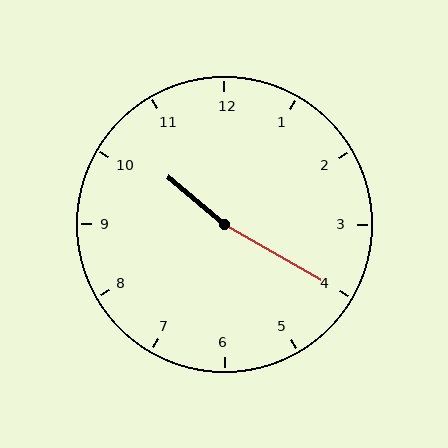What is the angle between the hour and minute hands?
Approximately 170 degrees.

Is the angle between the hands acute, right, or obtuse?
It is obtuse.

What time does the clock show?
10:20.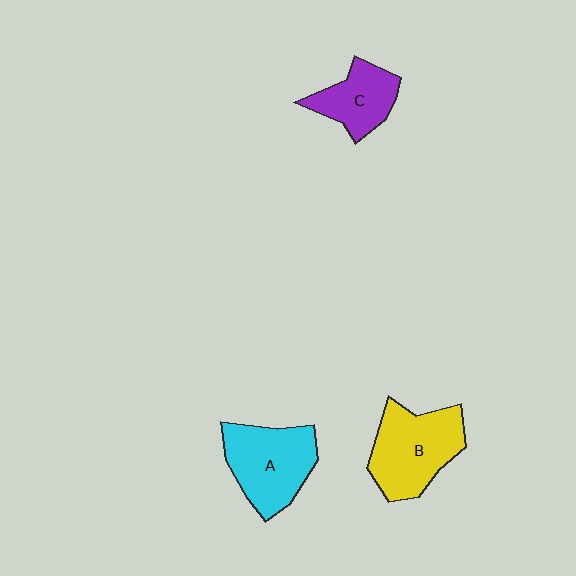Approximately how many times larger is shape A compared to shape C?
Approximately 1.5 times.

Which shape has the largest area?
Shape B (yellow).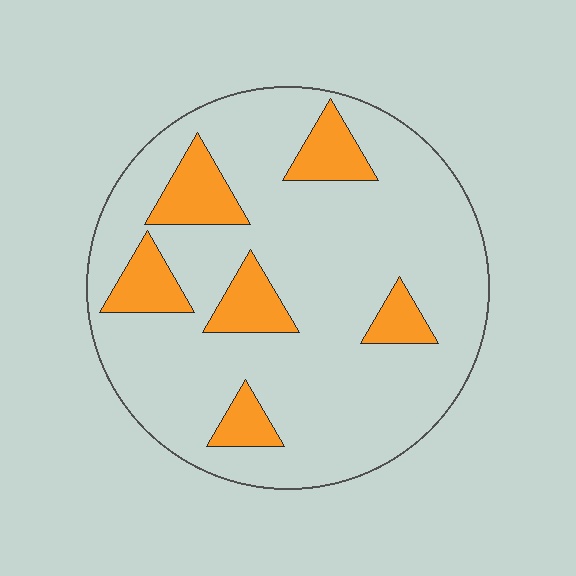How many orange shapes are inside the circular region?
6.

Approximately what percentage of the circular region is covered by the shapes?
Approximately 20%.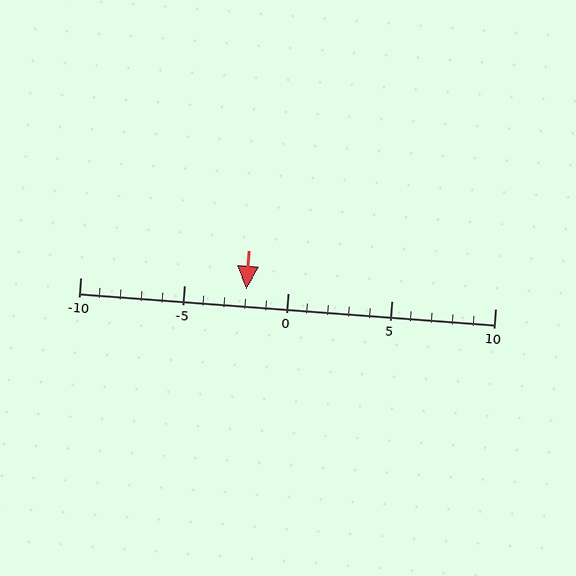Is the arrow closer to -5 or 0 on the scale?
The arrow is closer to 0.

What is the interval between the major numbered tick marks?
The major tick marks are spaced 5 units apart.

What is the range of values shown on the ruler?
The ruler shows values from -10 to 10.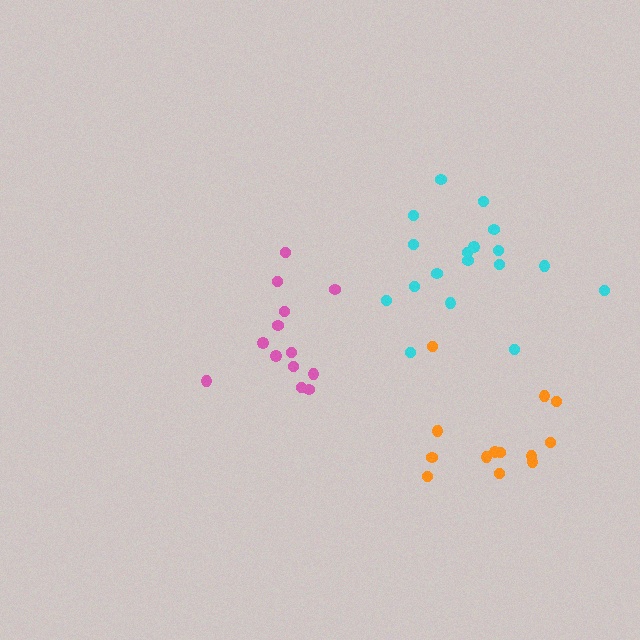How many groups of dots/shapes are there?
There are 3 groups.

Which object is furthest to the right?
The orange cluster is rightmost.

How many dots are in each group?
Group 1: 13 dots, Group 2: 18 dots, Group 3: 13 dots (44 total).